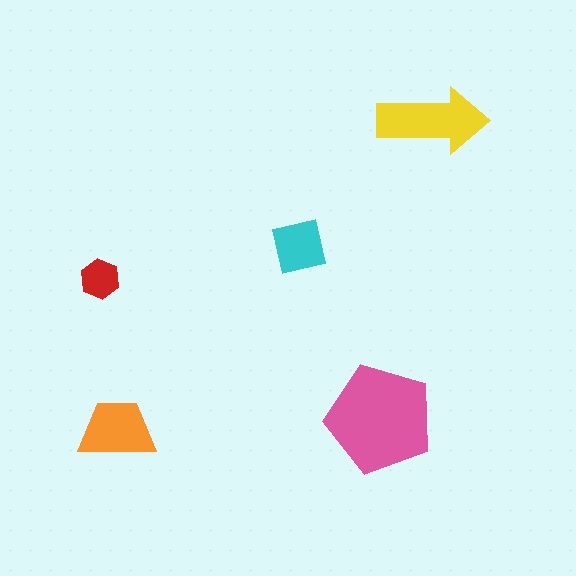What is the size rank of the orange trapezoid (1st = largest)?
3rd.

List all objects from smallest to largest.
The red hexagon, the cyan square, the orange trapezoid, the yellow arrow, the pink pentagon.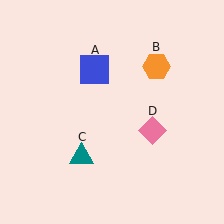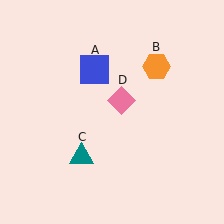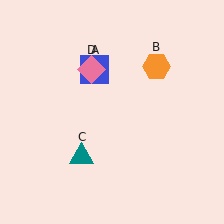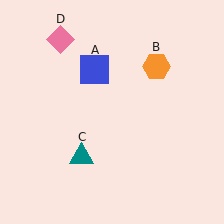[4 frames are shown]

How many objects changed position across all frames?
1 object changed position: pink diamond (object D).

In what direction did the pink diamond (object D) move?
The pink diamond (object D) moved up and to the left.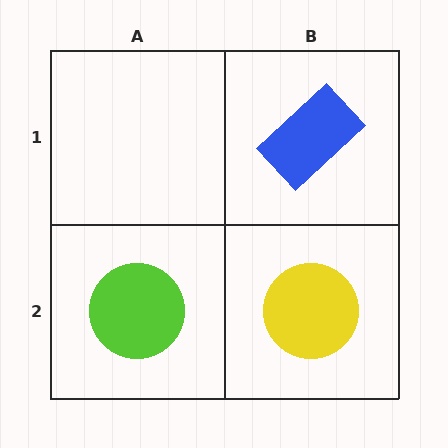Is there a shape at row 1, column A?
No, that cell is empty.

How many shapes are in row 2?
2 shapes.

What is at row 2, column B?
A yellow circle.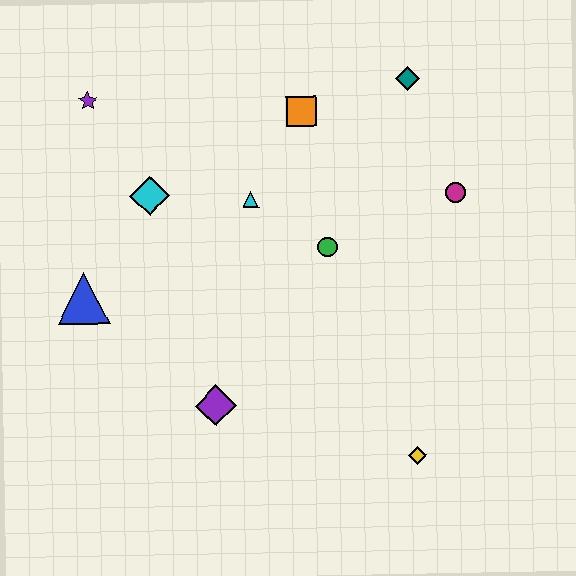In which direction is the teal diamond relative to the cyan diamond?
The teal diamond is to the right of the cyan diamond.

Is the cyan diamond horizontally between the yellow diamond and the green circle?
No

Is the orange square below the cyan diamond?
No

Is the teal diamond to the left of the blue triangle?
No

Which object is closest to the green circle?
The cyan triangle is closest to the green circle.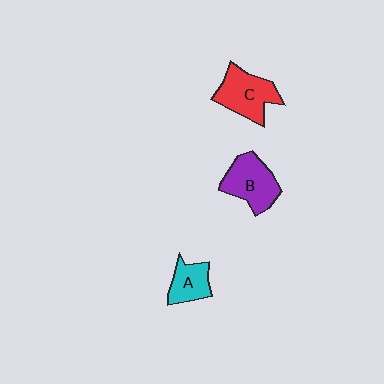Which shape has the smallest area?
Shape A (cyan).